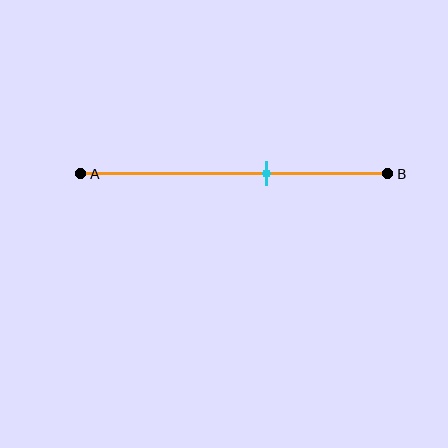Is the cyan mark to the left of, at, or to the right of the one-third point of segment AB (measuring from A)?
The cyan mark is to the right of the one-third point of segment AB.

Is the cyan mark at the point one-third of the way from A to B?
No, the mark is at about 60% from A, not at the 33% one-third point.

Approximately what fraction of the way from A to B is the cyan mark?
The cyan mark is approximately 60% of the way from A to B.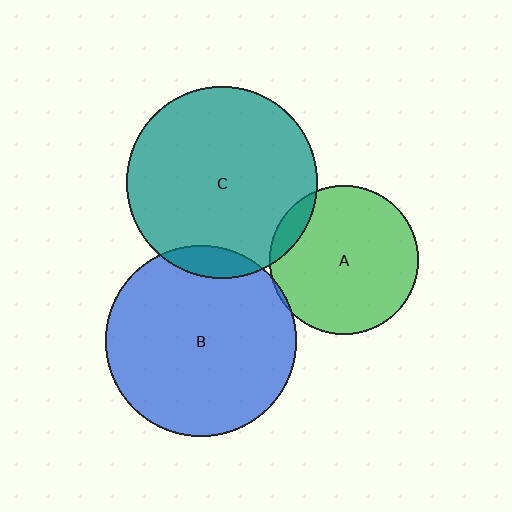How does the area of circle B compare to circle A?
Approximately 1.6 times.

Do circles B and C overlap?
Yes.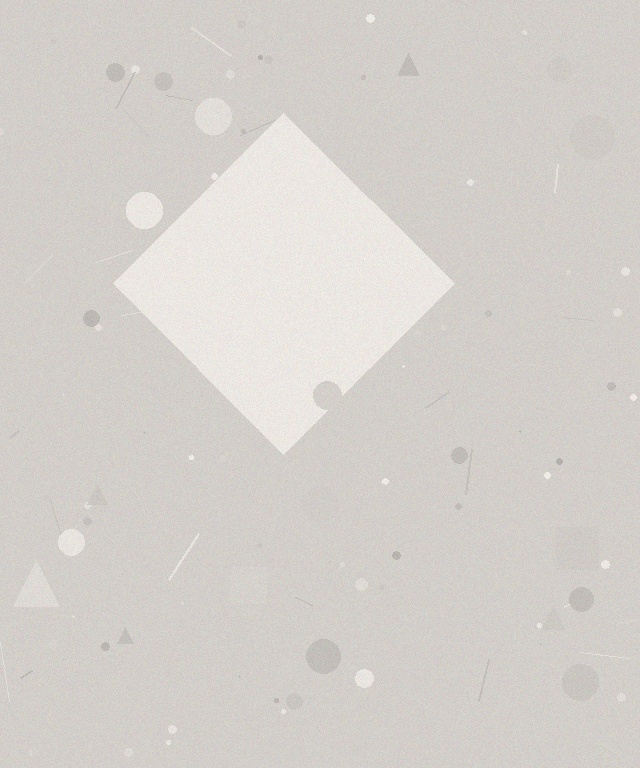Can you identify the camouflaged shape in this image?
The camouflaged shape is a diamond.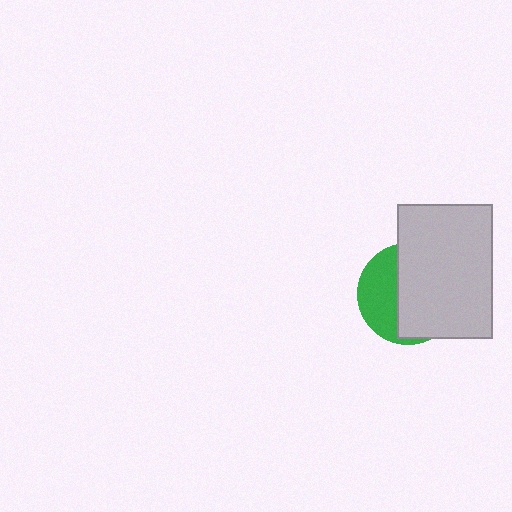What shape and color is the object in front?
The object in front is a light gray rectangle.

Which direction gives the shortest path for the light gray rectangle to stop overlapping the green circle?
Moving right gives the shortest separation.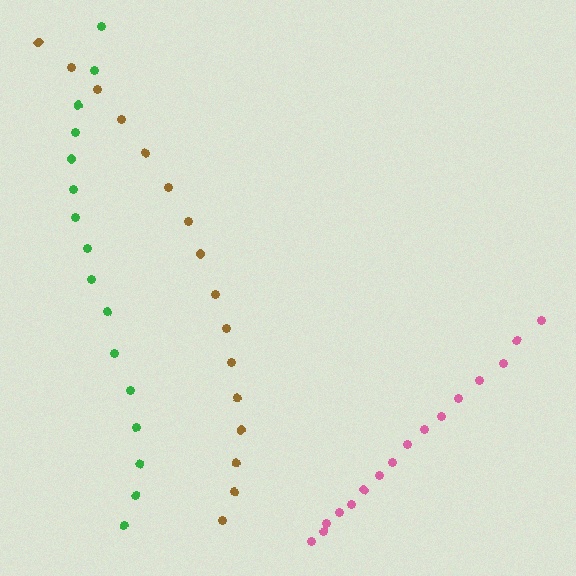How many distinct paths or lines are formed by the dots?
There are 3 distinct paths.